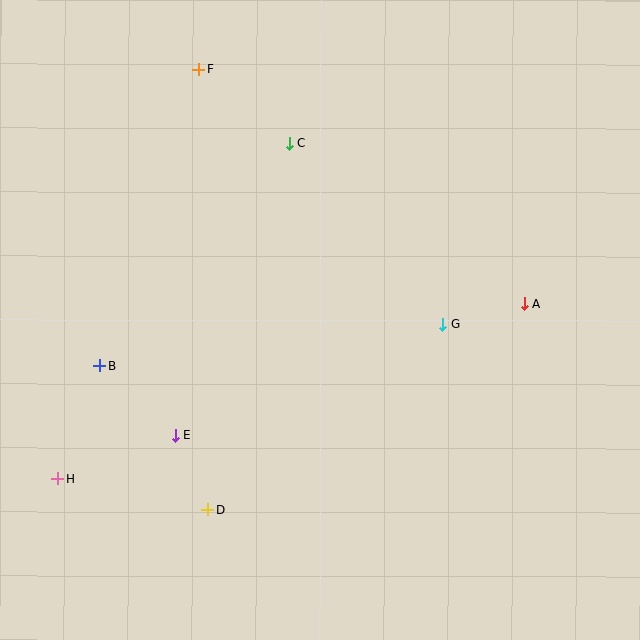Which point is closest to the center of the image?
Point G at (443, 324) is closest to the center.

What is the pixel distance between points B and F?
The distance between B and F is 313 pixels.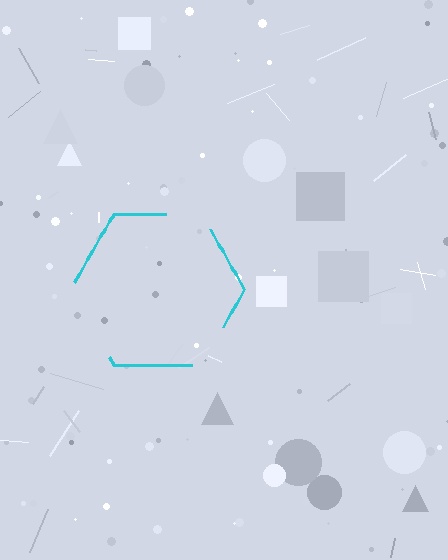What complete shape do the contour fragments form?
The contour fragments form a hexagon.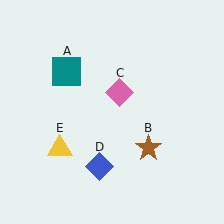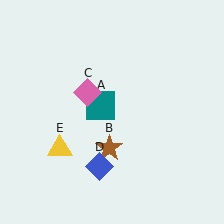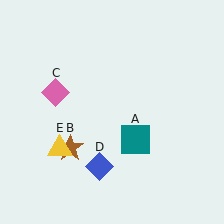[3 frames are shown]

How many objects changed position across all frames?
3 objects changed position: teal square (object A), brown star (object B), pink diamond (object C).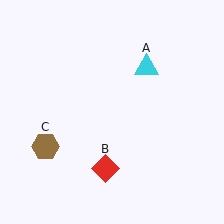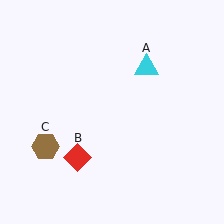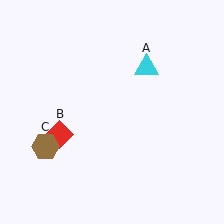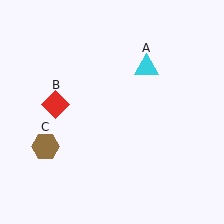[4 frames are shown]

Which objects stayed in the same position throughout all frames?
Cyan triangle (object A) and brown hexagon (object C) remained stationary.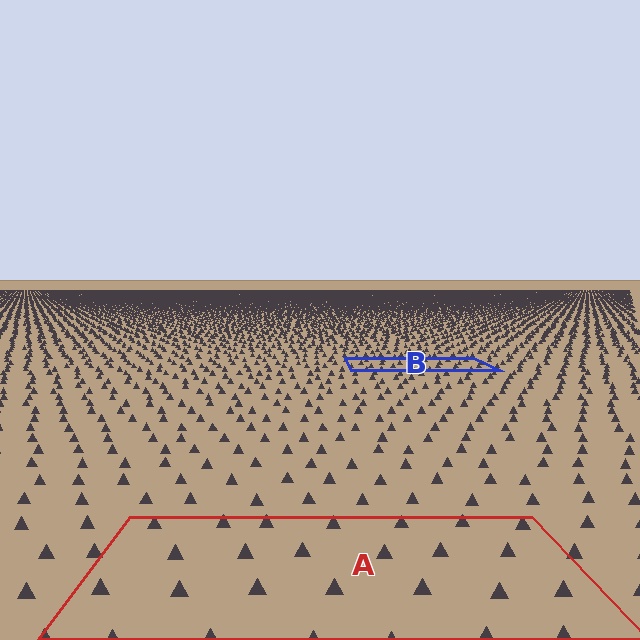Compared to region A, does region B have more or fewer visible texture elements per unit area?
Region B has more texture elements per unit area — they are packed more densely because it is farther away.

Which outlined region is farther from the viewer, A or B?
Region B is farther from the viewer — the texture elements inside it appear smaller and more densely packed.